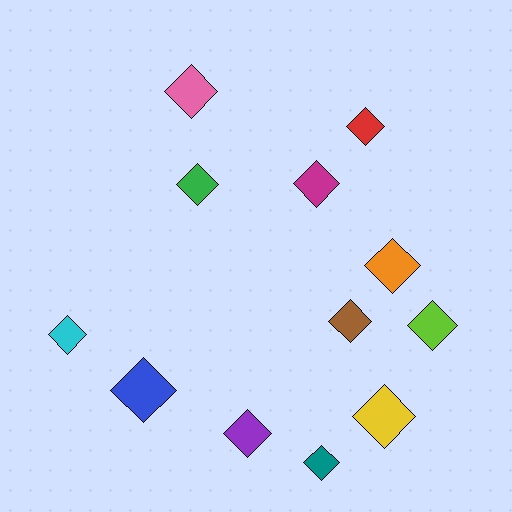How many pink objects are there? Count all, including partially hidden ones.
There is 1 pink object.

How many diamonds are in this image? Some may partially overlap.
There are 12 diamonds.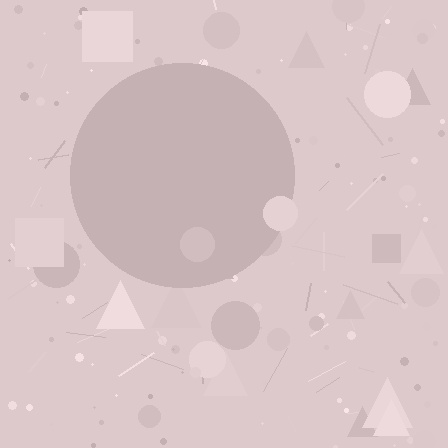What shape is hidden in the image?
A circle is hidden in the image.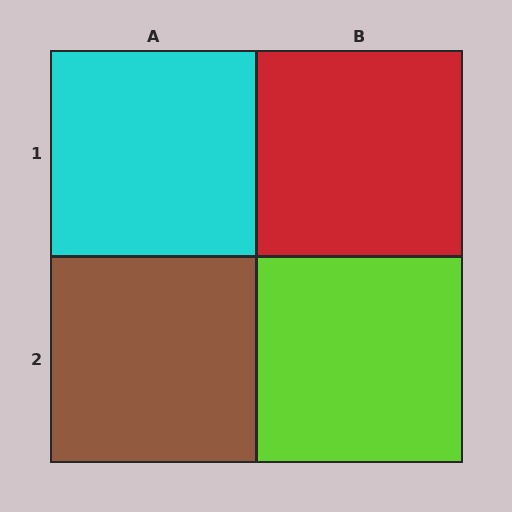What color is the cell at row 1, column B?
Red.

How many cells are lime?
1 cell is lime.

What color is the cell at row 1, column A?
Cyan.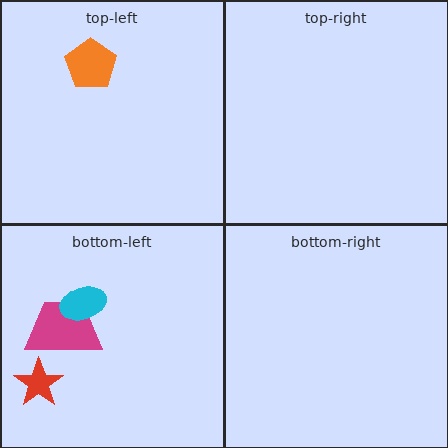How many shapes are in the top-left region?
1.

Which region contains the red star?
The bottom-left region.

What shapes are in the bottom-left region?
The magenta trapezoid, the cyan ellipse, the red star.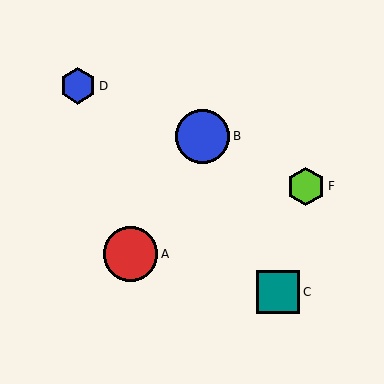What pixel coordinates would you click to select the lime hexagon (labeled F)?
Click at (306, 187) to select the lime hexagon F.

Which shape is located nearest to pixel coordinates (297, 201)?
The lime hexagon (labeled F) at (306, 187) is nearest to that location.